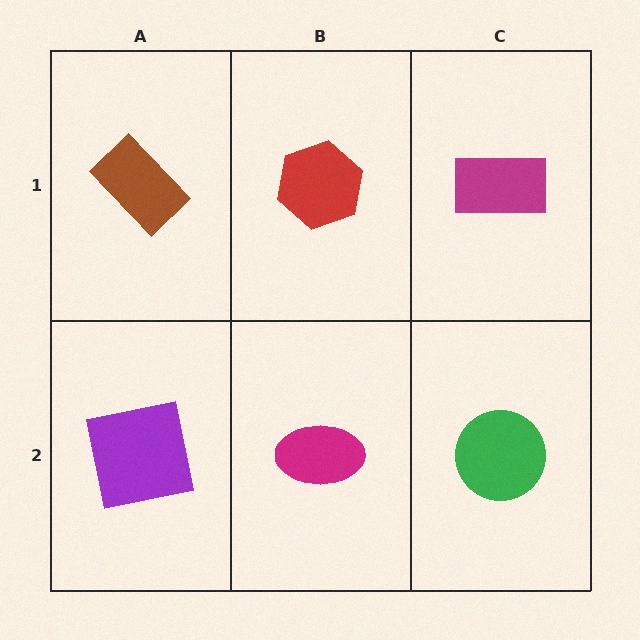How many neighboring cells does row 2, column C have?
2.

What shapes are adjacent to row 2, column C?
A magenta rectangle (row 1, column C), a magenta ellipse (row 2, column B).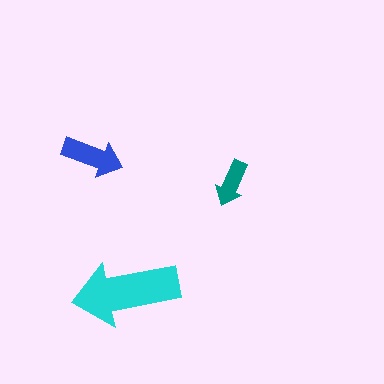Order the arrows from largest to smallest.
the cyan one, the blue one, the teal one.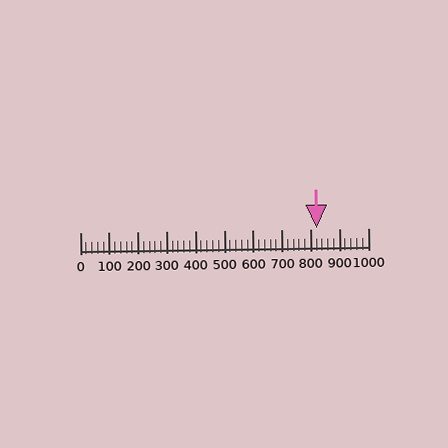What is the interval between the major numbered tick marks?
The major tick marks are spaced 100 units apart.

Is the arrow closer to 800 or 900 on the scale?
The arrow is closer to 800.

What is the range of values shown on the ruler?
The ruler shows values from 0 to 1000.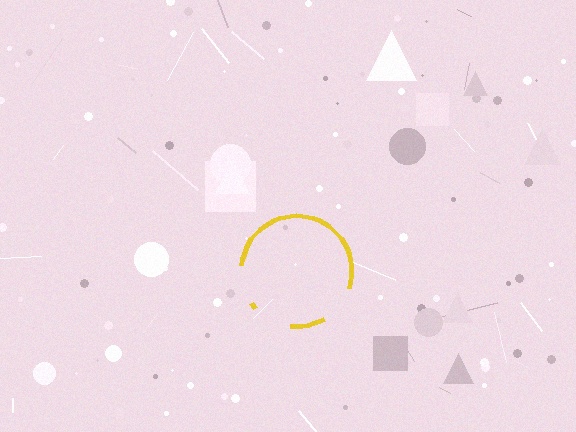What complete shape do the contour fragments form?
The contour fragments form a circle.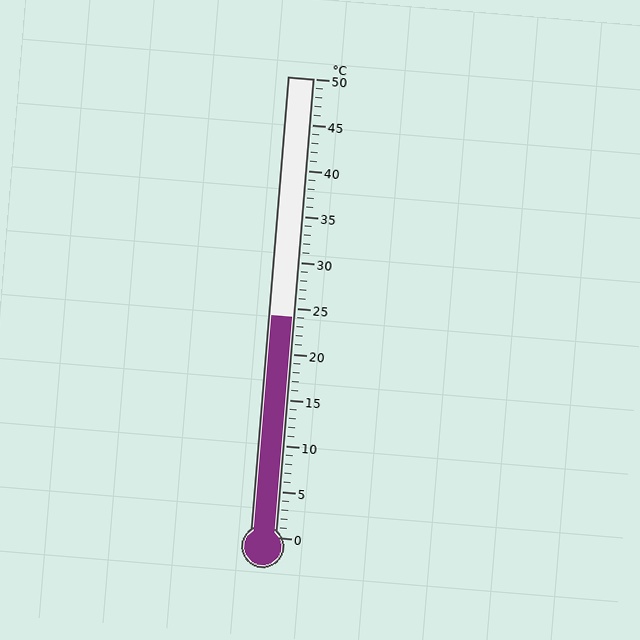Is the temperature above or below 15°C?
The temperature is above 15°C.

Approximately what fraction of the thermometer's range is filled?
The thermometer is filled to approximately 50% of its range.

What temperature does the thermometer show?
The thermometer shows approximately 24°C.